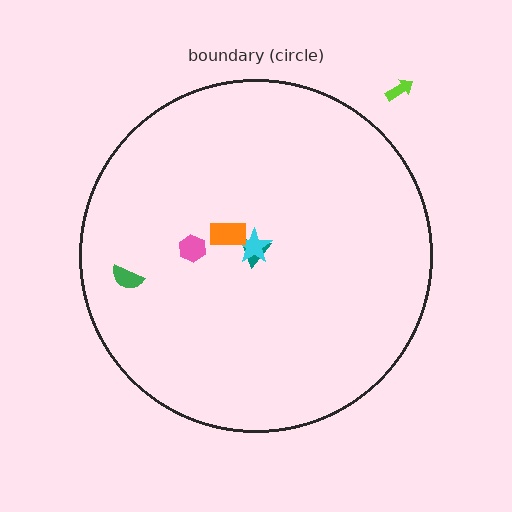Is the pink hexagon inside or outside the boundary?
Inside.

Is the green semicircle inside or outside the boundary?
Inside.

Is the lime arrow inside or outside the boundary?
Outside.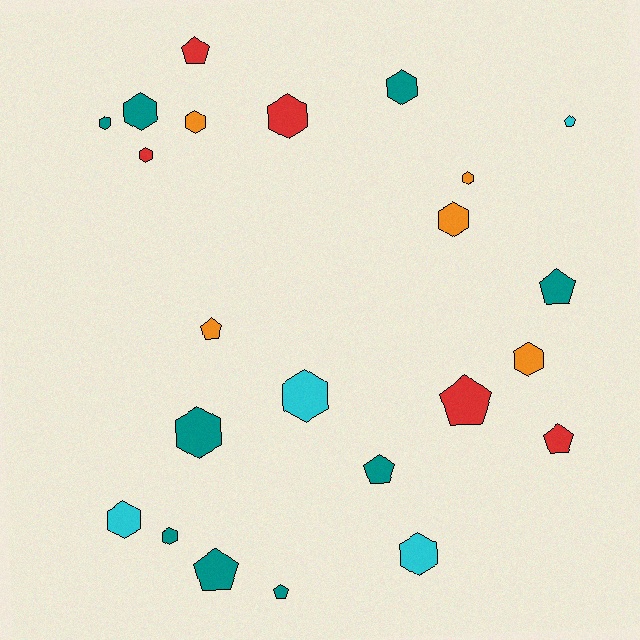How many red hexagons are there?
There are 2 red hexagons.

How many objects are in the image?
There are 23 objects.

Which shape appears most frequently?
Hexagon, with 14 objects.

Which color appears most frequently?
Teal, with 9 objects.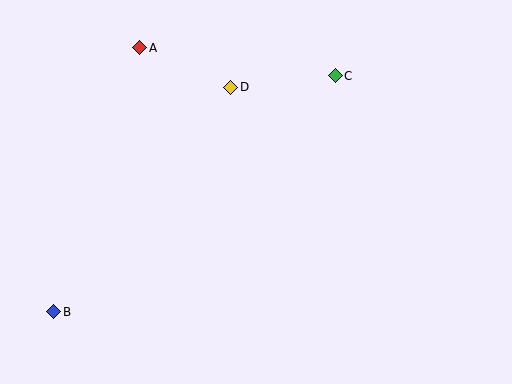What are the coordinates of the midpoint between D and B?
The midpoint between D and B is at (142, 199).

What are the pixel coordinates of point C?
Point C is at (335, 76).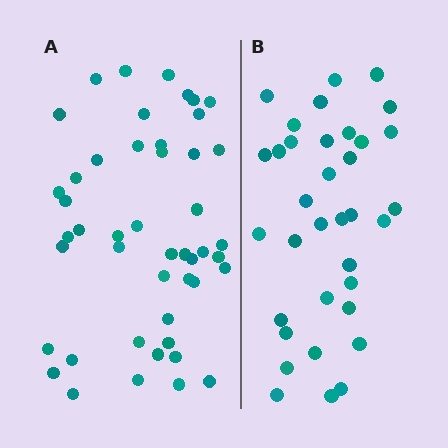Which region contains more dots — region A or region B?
Region A (the left region) has more dots.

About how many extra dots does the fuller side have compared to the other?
Region A has roughly 12 or so more dots than region B.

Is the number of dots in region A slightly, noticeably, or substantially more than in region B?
Region A has noticeably more, but not dramatically so. The ratio is roughly 1.3 to 1.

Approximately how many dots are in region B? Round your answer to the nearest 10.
About 40 dots. (The exact count is 35, which rounds to 40.)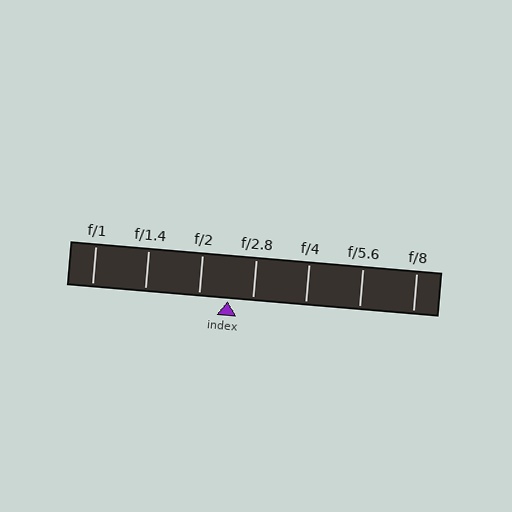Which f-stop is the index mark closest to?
The index mark is closest to f/2.8.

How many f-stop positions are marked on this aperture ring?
There are 7 f-stop positions marked.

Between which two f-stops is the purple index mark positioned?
The index mark is between f/2 and f/2.8.